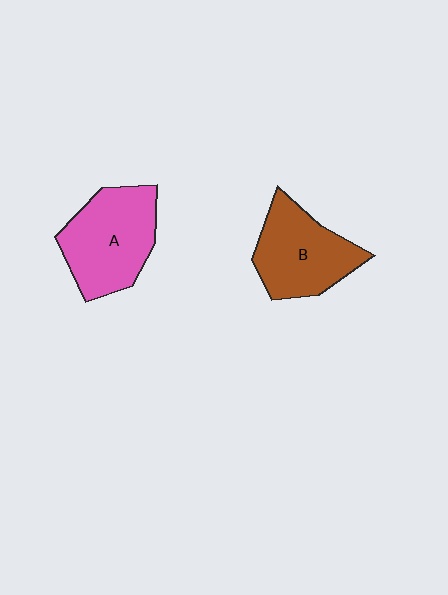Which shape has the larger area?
Shape A (pink).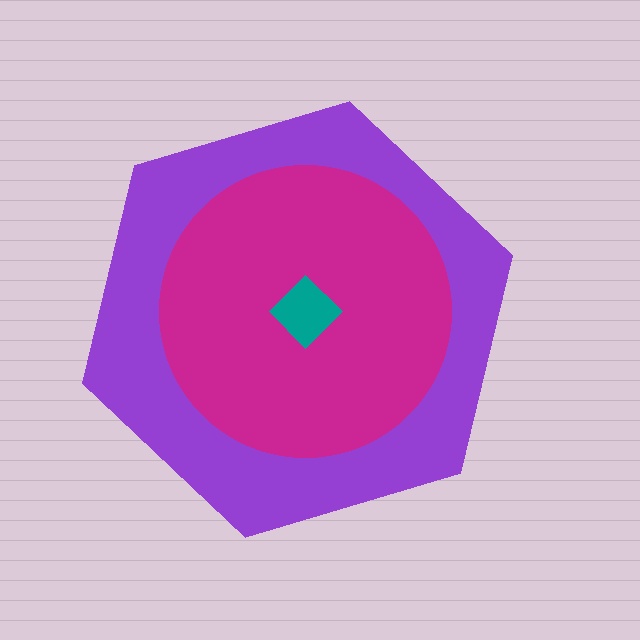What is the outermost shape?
The purple hexagon.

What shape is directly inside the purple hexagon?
The magenta circle.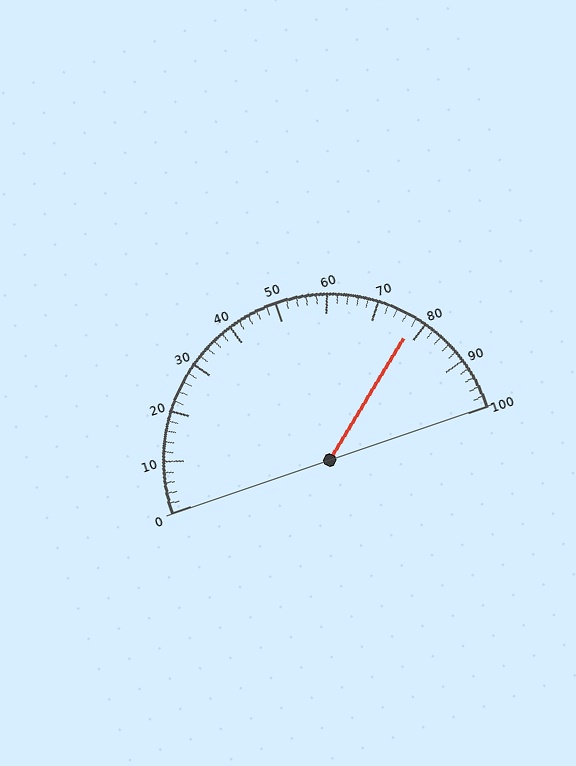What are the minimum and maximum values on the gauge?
The gauge ranges from 0 to 100.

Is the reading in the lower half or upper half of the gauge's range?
The reading is in the upper half of the range (0 to 100).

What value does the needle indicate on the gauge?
The needle indicates approximately 78.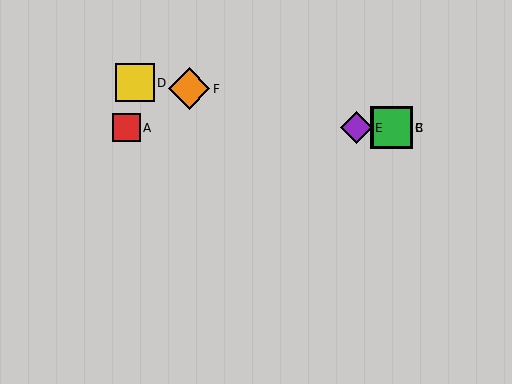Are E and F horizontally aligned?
No, E is at y≈128 and F is at y≈89.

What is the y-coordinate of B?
Object B is at y≈128.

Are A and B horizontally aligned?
Yes, both are at y≈128.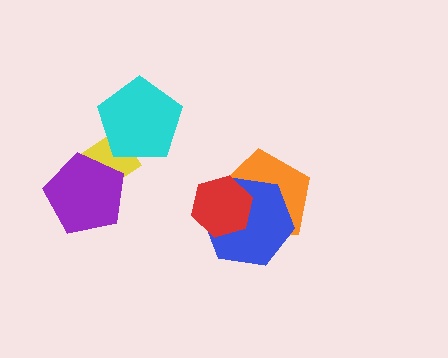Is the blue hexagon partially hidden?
Yes, it is partially covered by another shape.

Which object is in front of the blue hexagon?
The red hexagon is in front of the blue hexagon.